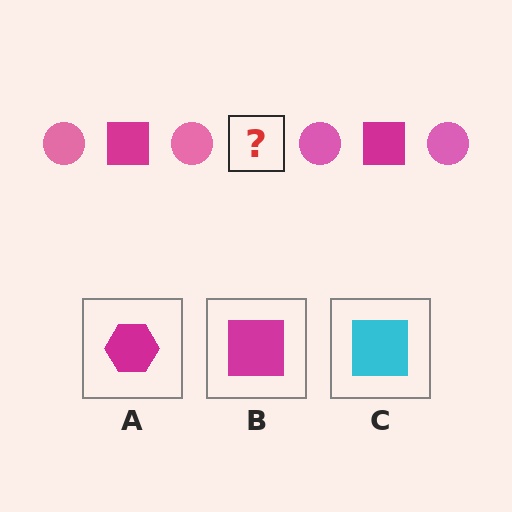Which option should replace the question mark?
Option B.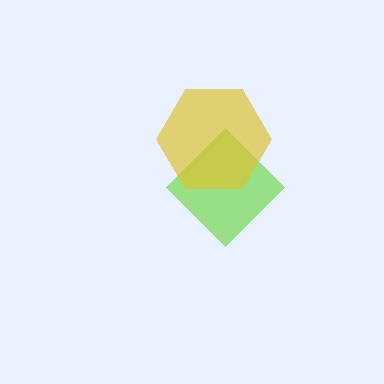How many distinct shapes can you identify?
There are 2 distinct shapes: a lime diamond, a yellow hexagon.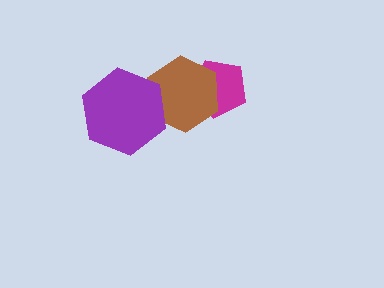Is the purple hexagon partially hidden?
No, no other shape covers it.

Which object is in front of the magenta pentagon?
The brown hexagon is in front of the magenta pentagon.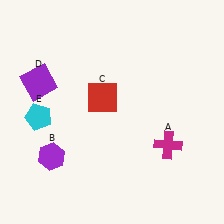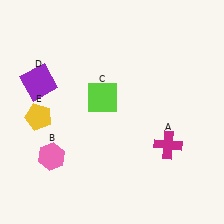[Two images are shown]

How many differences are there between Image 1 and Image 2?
There are 3 differences between the two images.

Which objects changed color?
B changed from purple to pink. C changed from red to lime. E changed from cyan to yellow.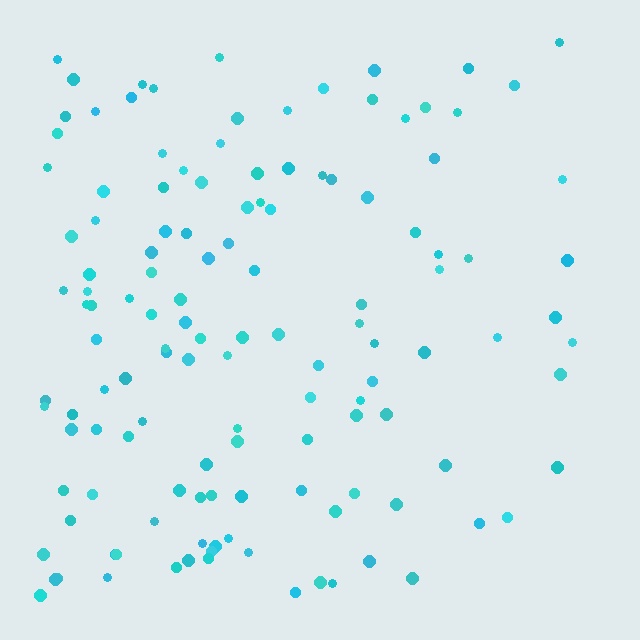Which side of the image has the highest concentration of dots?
The left.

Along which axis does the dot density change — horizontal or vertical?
Horizontal.